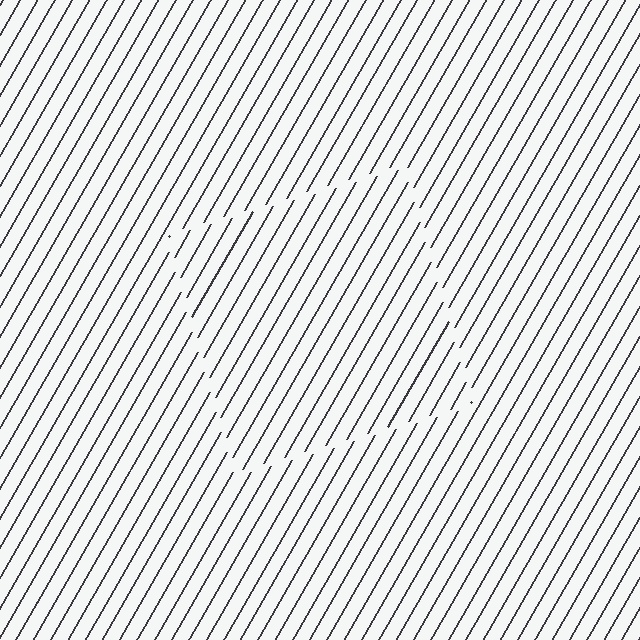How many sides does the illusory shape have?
4 sides — the line-ends trace a square.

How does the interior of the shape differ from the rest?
The interior of the shape contains the same grating, shifted by half a period — the contour is defined by the phase discontinuity where line-ends from the inner and outer gratings abut.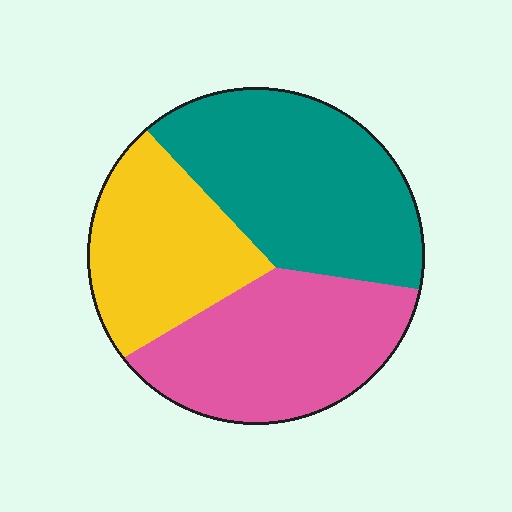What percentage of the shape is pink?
Pink takes up about one third (1/3) of the shape.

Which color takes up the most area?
Teal, at roughly 40%.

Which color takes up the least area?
Yellow, at roughly 25%.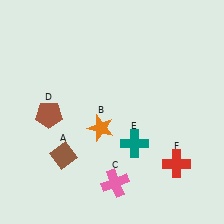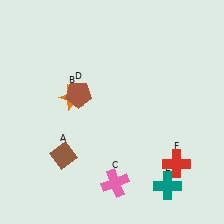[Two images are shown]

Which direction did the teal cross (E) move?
The teal cross (E) moved down.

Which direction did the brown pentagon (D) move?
The brown pentagon (D) moved right.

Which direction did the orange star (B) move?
The orange star (B) moved up.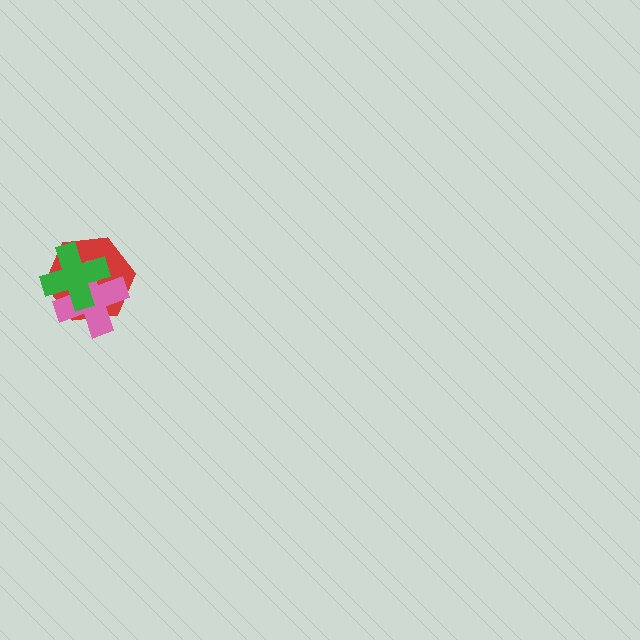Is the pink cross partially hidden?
Yes, it is partially covered by another shape.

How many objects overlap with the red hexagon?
2 objects overlap with the red hexagon.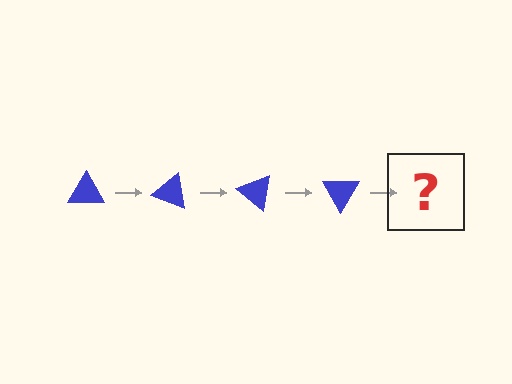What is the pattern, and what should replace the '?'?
The pattern is that the triangle rotates 20 degrees each step. The '?' should be a blue triangle rotated 80 degrees.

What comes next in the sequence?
The next element should be a blue triangle rotated 80 degrees.